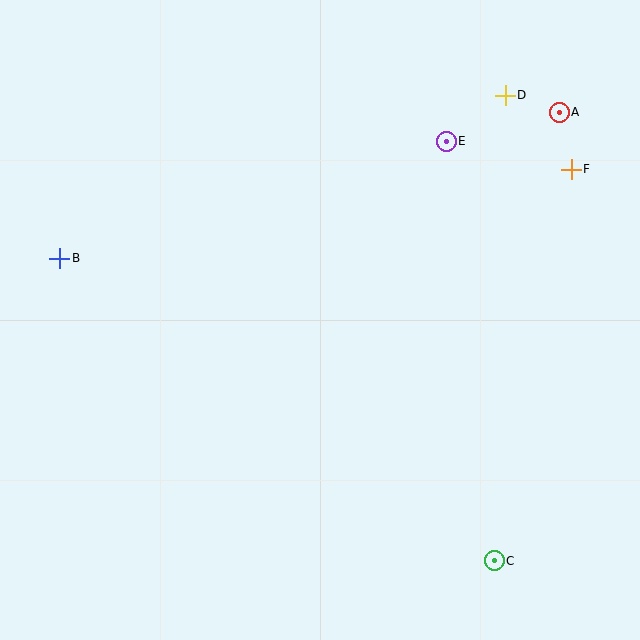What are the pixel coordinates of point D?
Point D is at (505, 95).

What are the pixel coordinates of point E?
Point E is at (446, 141).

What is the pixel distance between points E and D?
The distance between E and D is 75 pixels.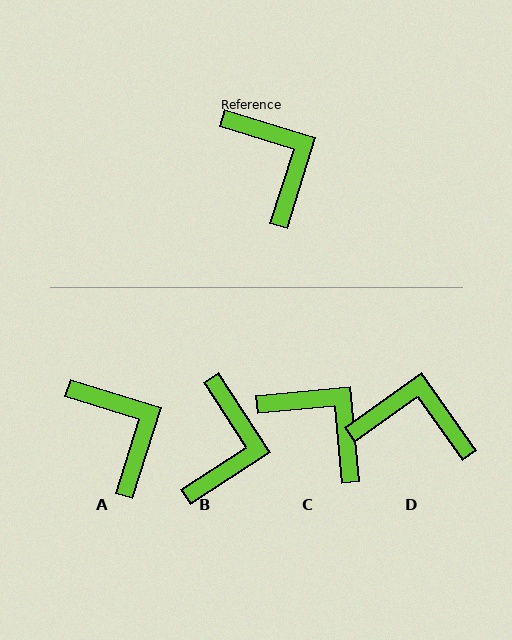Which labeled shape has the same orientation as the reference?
A.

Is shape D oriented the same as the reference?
No, it is off by about 53 degrees.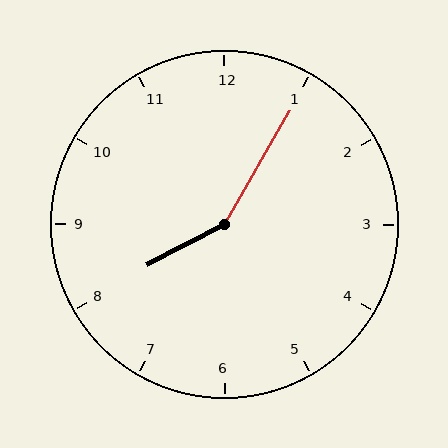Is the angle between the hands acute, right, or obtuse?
It is obtuse.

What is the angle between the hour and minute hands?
Approximately 148 degrees.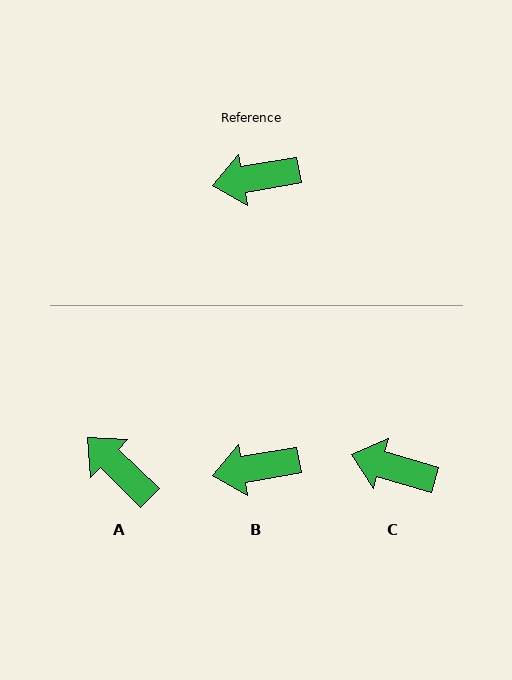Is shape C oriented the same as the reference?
No, it is off by about 27 degrees.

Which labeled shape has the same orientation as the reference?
B.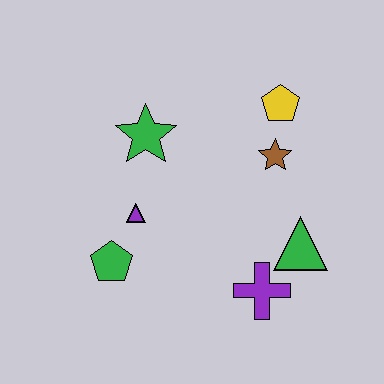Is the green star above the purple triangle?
Yes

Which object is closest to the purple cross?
The green triangle is closest to the purple cross.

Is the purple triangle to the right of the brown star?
No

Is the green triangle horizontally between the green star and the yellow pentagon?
No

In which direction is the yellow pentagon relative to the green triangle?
The yellow pentagon is above the green triangle.